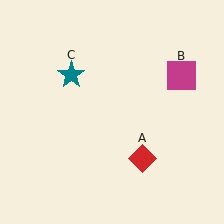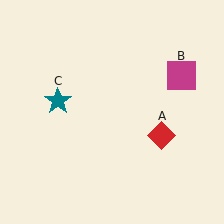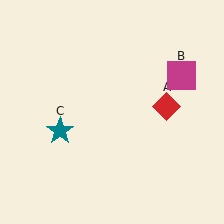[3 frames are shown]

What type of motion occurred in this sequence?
The red diamond (object A), teal star (object C) rotated counterclockwise around the center of the scene.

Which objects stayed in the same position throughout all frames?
Magenta square (object B) remained stationary.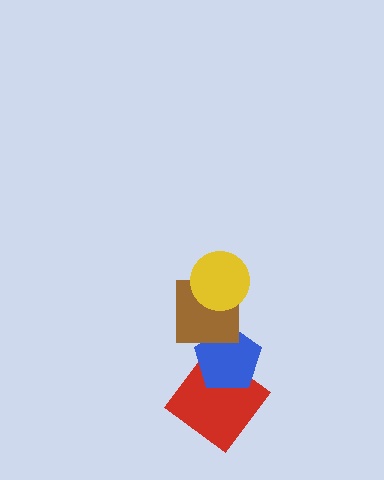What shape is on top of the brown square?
The yellow circle is on top of the brown square.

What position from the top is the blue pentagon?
The blue pentagon is 3rd from the top.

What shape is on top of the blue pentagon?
The brown square is on top of the blue pentagon.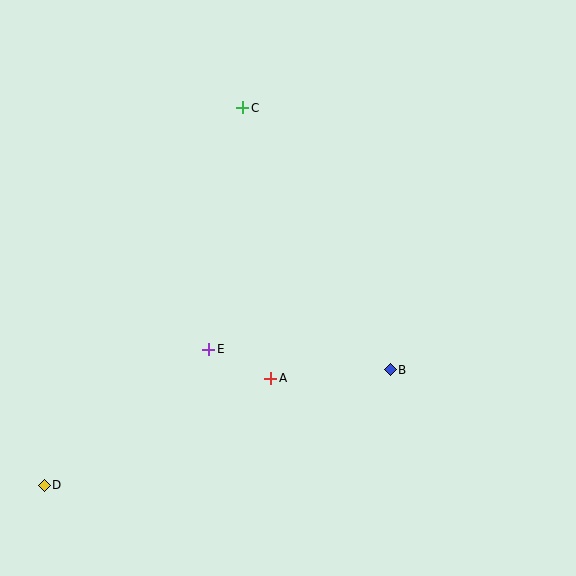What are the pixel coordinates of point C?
Point C is at (243, 108).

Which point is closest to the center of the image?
Point A at (271, 378) is closest to the center.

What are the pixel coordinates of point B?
Point B is at (390, 370).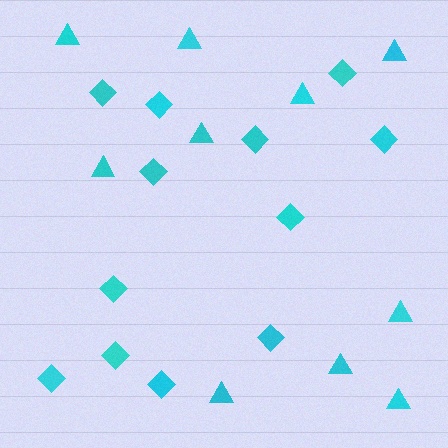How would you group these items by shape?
There are 2 groups: one group of diamonds (12) and one group of triangles (10).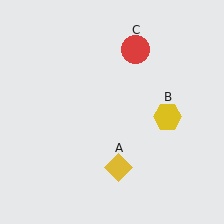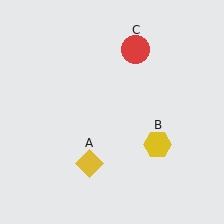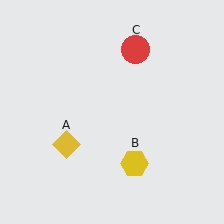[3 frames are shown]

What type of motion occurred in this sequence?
The yellow diamond (object A), yellow hexagon (object B) rotated clockwise around the center of the scene.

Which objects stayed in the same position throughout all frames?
Red circle (object C) remained stationary.